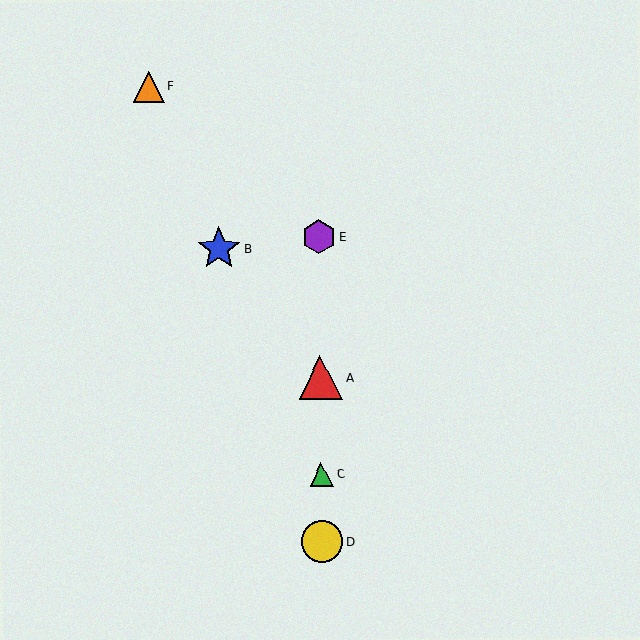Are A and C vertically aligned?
Yes, both are at x≈321.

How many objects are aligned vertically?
4 objects (A, C, D, E) are aligned vertically.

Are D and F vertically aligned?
No, D is at x≈322 and F is at x≈149.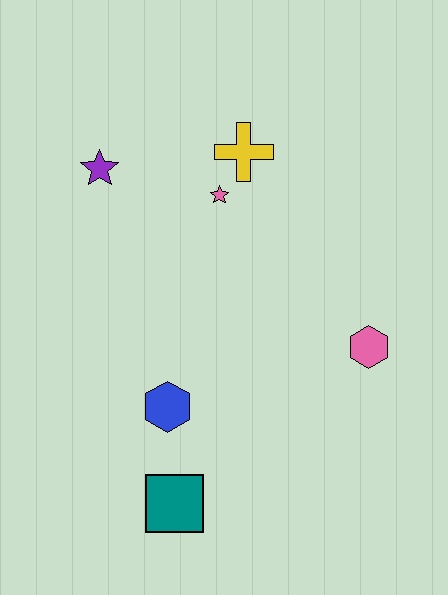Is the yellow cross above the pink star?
Yes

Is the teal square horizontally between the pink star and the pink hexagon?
No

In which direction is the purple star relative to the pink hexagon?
The purple star is to the left of the pink hexagon.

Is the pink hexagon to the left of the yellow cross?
No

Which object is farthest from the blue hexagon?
The yellow cross is farthest from the blue hexagon.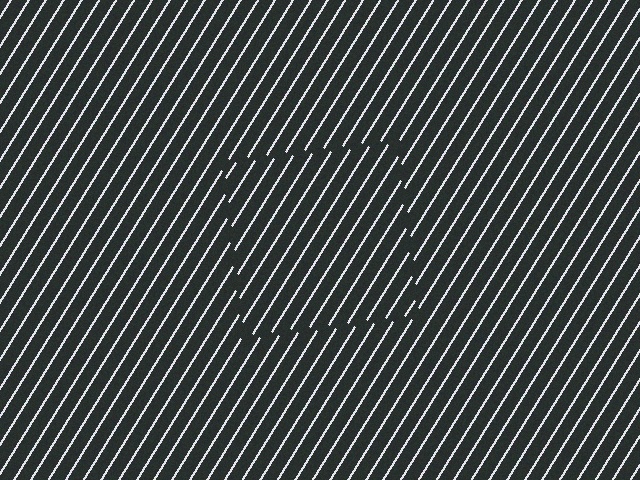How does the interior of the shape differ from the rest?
The interior of the shape contains the same grating, shifted by half a period — the contour is defined by the phase discontinuity where line-ends from the inner and outer gratings abut.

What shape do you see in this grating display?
An illusory square. The interior of the shape contains the same grating, shifted by half a period — the contour is defined by the phase discontinuity where line-ends from the inner and outer gratings abut.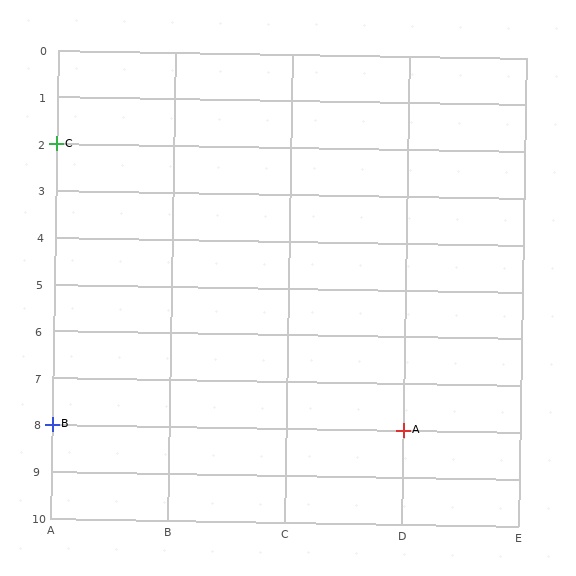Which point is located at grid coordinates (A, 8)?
Point B is at (A, 8).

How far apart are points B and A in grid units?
Points B and A are 3 columns apart.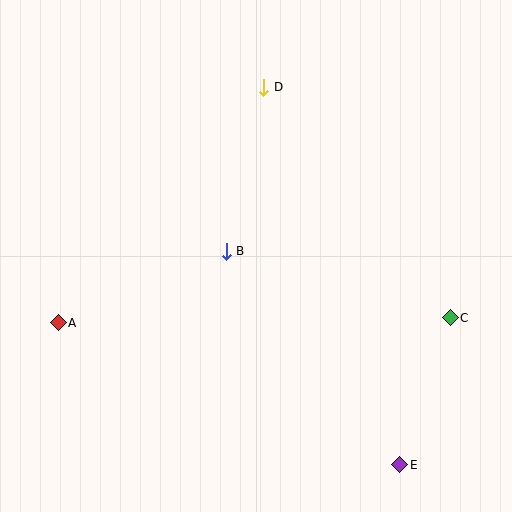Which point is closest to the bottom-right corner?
Point E is closest to the bottom-right corner.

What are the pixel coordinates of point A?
Point A is at (58, 323).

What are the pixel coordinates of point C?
Point C is at (450, 318).